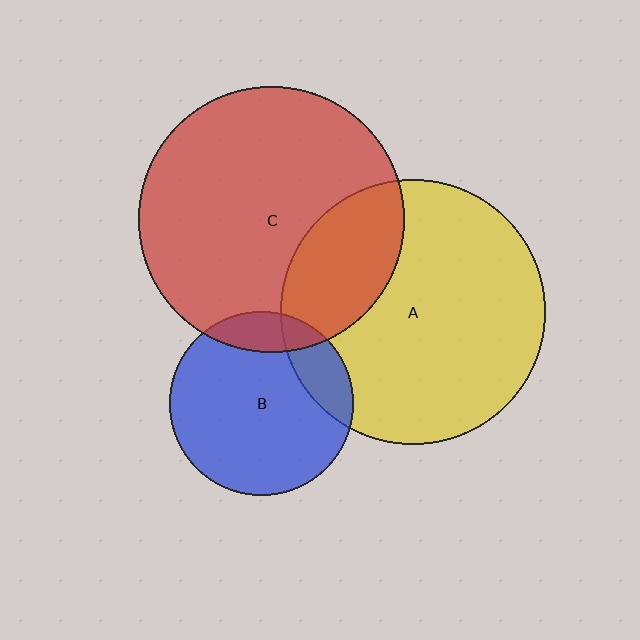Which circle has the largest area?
Circle C (red).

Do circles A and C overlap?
Yes.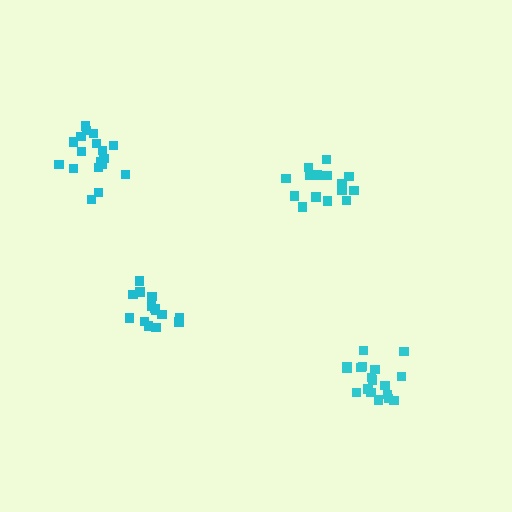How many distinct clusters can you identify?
There are 4 distinct clusters.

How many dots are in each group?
Group 1: 14 dots, Group 2: 18 dots, Group 3: 16 dots, Group 4: 18 dots (66 total).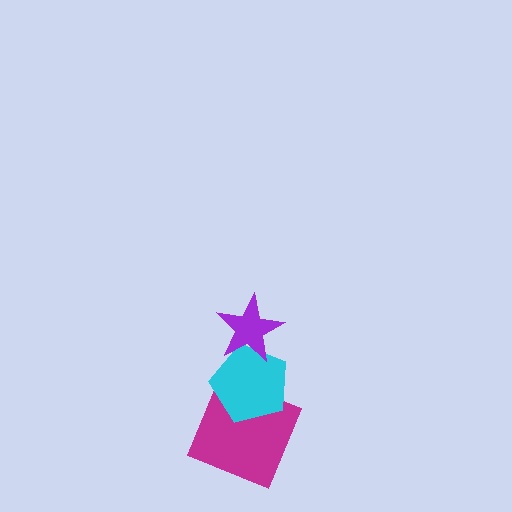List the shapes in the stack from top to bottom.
From top to bottom: the purple star, the cyan pentagon, the magenta square.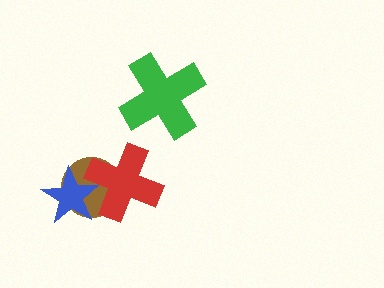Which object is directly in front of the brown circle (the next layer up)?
The blue star is directly in front of the brown circle.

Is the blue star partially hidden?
Yes, it is partially covered by another shape.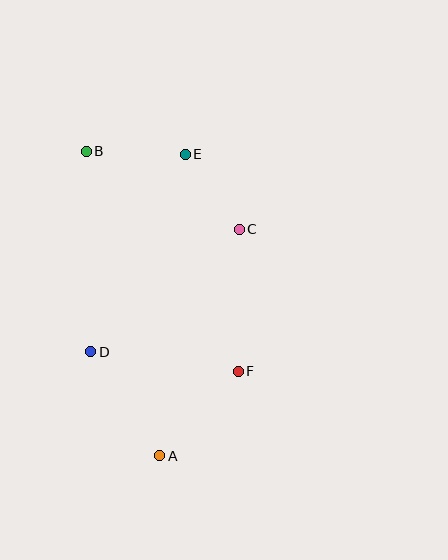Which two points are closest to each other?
Points C and E are closest to each other.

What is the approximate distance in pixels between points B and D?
The distance between B and D is approximately 200 pixels.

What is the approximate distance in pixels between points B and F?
The distance between B and F is approximately 267 pixels.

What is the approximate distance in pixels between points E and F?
The distance between E and F is approximately 223 pixels.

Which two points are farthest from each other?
Points A and B are farthest from each other.